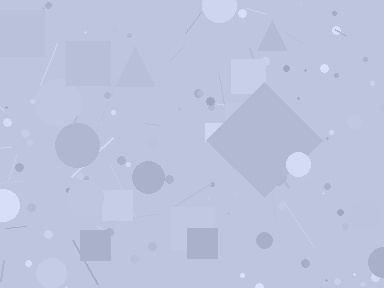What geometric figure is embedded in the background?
A diamond is embedded in the background.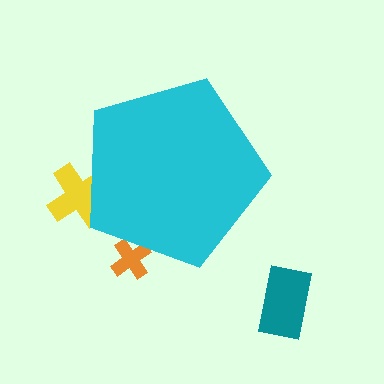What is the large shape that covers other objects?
A cyan pentagon.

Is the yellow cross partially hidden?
Yes, the yellow cross is partially hidden behind the cyan pentagon.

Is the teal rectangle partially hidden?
No, the teal rectangle is fully visible.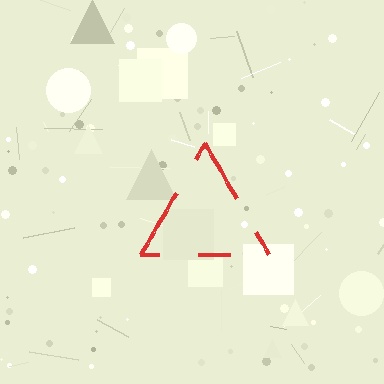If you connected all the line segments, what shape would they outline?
They would outline a triangle.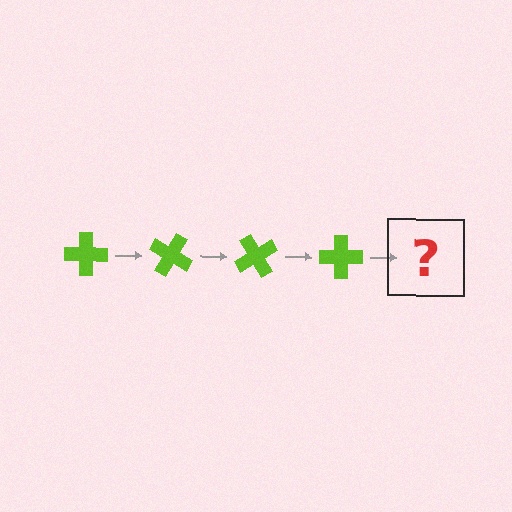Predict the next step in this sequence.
The next step is a lime cross rotated 120 degrees.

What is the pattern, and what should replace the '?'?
The pattern is that the cross rotates 30 degrees each step. The '?' should be a lime cross rotated 120 degrees.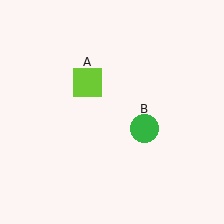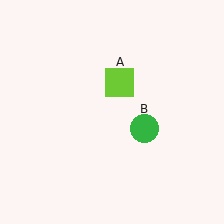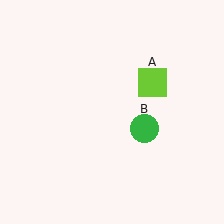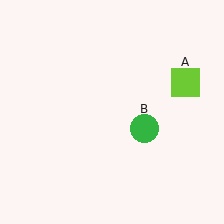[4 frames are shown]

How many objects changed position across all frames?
1 object changed position: lime square (object A).